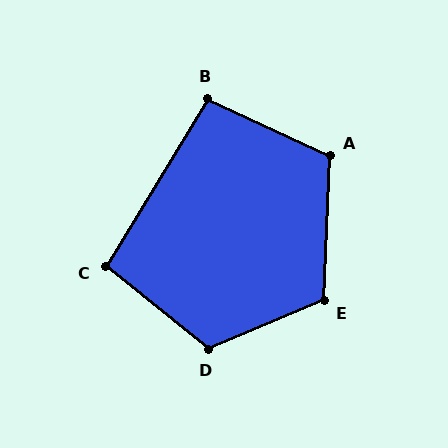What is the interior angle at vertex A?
Approximately 113 degrees (obtuse).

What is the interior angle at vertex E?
Approximately 115 degrees (obtuse).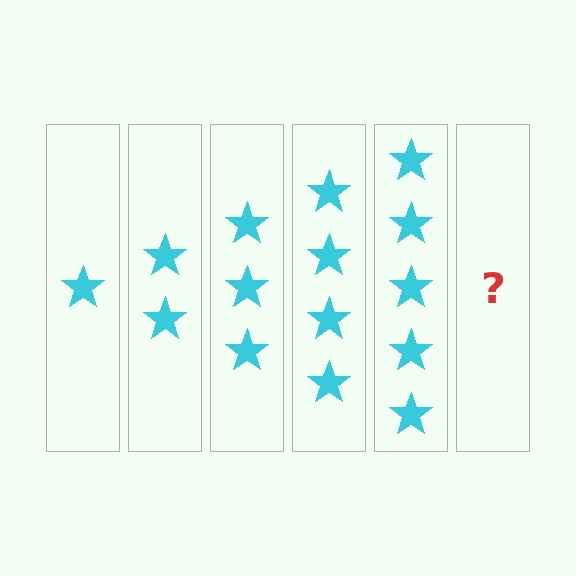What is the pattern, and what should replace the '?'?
The pattern is that each step adds one more star. The '?' should be 6 stars.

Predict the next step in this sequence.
The next step is 6 stars.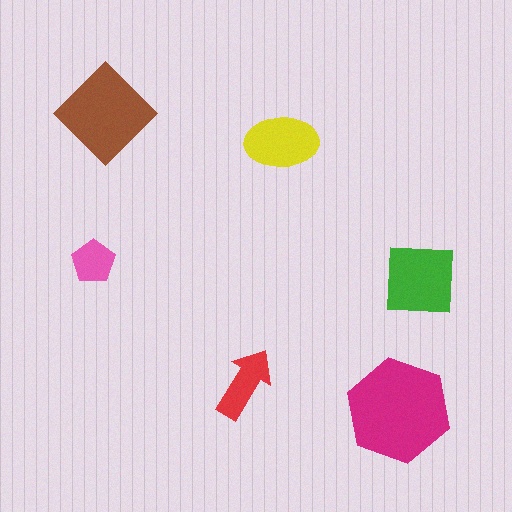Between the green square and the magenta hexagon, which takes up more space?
The magenta hexagon.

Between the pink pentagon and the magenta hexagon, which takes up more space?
The magenta hexagon.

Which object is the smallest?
The pink pentagon.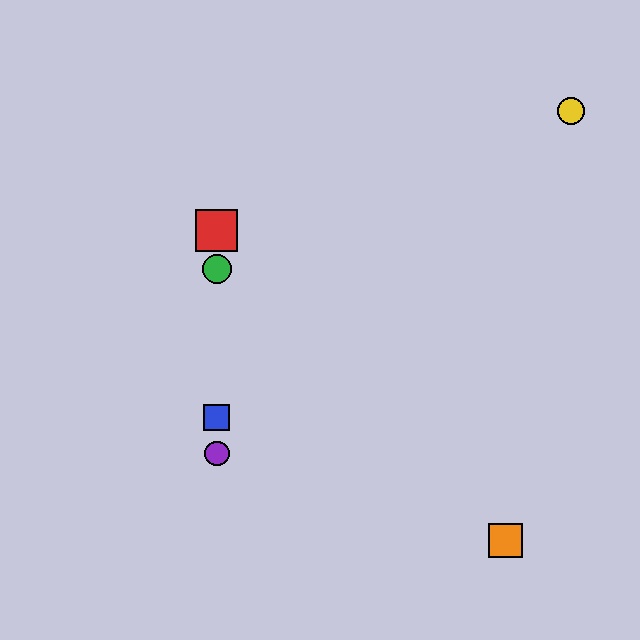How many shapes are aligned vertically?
4 shapes (the red square, the blue square, the green circle, the purple circle) are aligned vertically.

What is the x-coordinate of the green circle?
The green circle is at x≈217.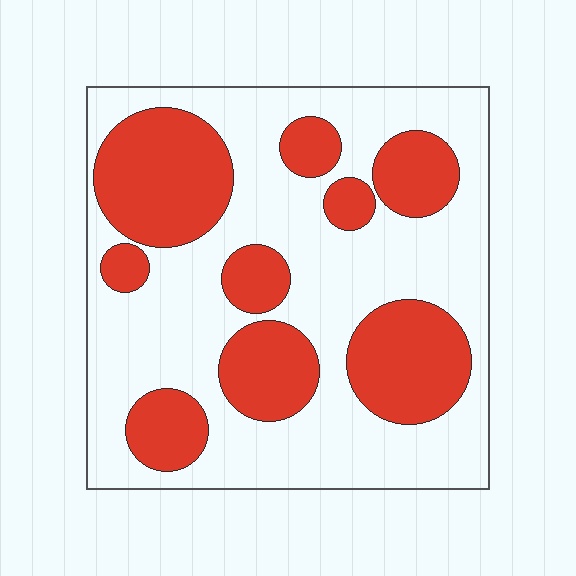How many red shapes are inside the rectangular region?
9.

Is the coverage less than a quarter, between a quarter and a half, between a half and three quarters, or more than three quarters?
Between a quarter and a half.